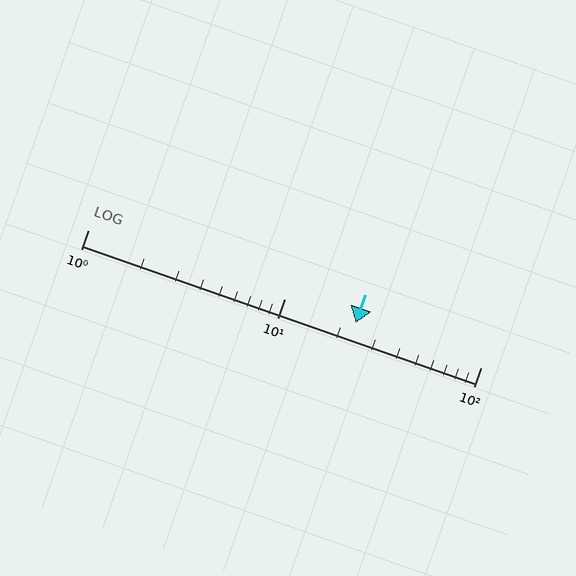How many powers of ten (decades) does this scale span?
The scale spans 2 decades, from 1 to 100.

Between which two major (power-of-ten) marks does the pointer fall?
The pointer is between 10 and 100.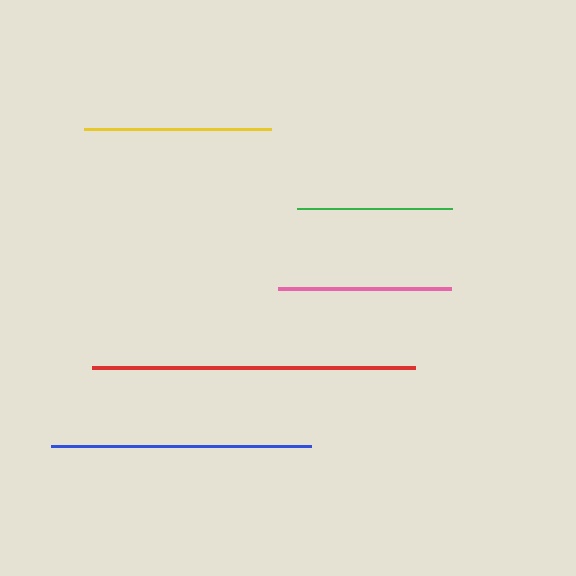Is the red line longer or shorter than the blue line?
The red line is longer than the blue line.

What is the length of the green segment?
The green segment is approximately 155 pixels long.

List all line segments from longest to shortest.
From longest to shortest: red, blue, yellow, pink, green.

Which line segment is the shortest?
The green line is the shortest at approximately 155 pixels.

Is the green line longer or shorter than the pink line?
The pink line is longer than the green line.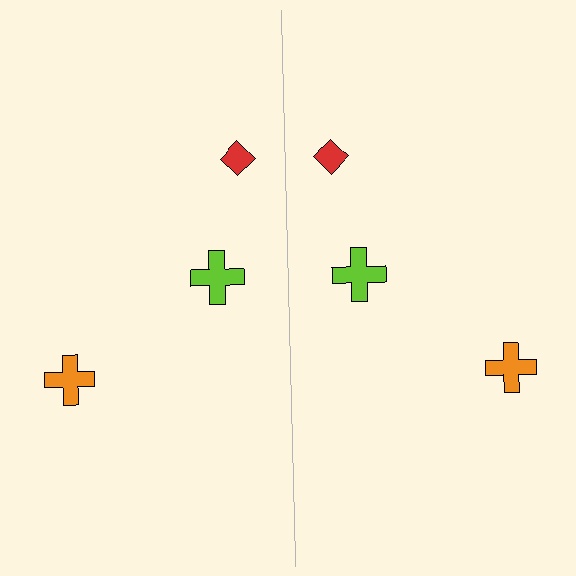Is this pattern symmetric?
Yes, this pattern has bilateral (reflection) symmetry.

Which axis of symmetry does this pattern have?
The pattern has a vertical axis of symmetry running through the center of the image.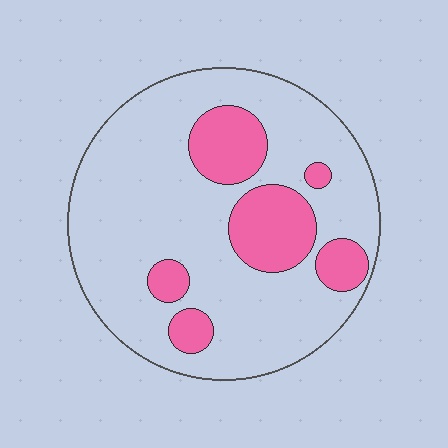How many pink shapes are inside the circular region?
6.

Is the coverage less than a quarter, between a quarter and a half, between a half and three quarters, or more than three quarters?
Less than a quarter.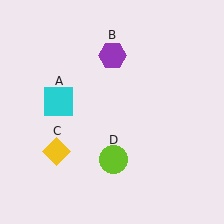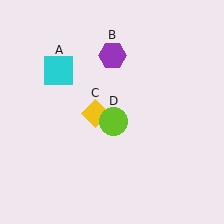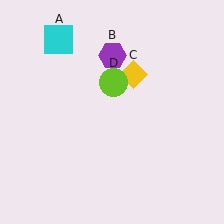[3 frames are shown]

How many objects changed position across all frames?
3 objects changed position: cyan square (object A), yellow diamond (object C), lime circle (object D).